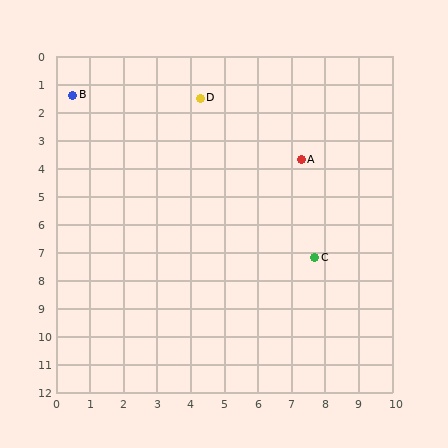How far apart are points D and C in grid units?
Points D and C are about 6.6 grid units apart.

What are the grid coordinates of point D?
Point D is at approximately (4.3, 1.5).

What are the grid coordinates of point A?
Point A is at approximately (7.3, 3.7).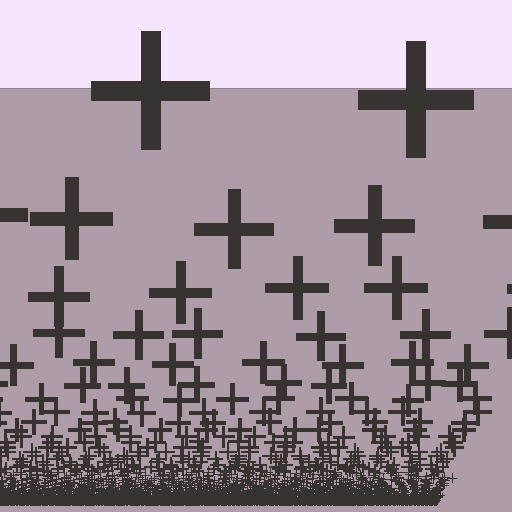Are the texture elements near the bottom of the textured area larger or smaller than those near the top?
Smaller. The gradient is inverted — elements near the bottom are smaller and denser.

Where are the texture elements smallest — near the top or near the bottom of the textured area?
Near the bottom.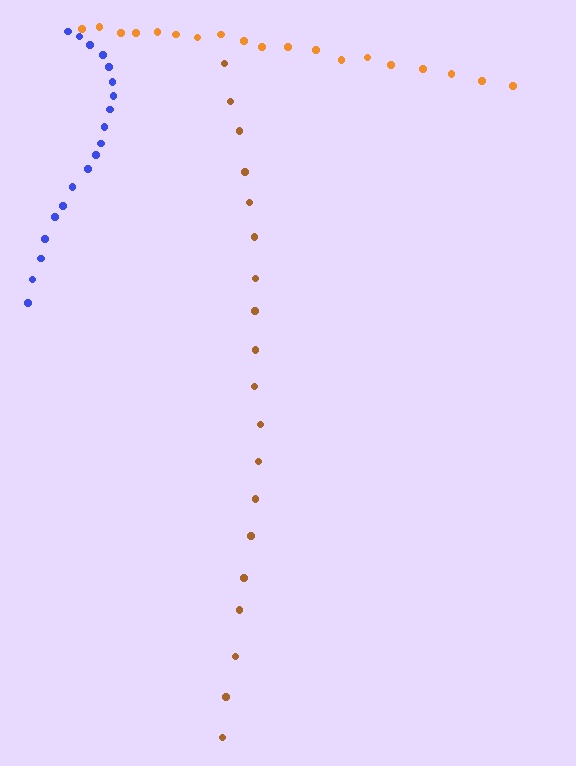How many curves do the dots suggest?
There are 3 distinct paths.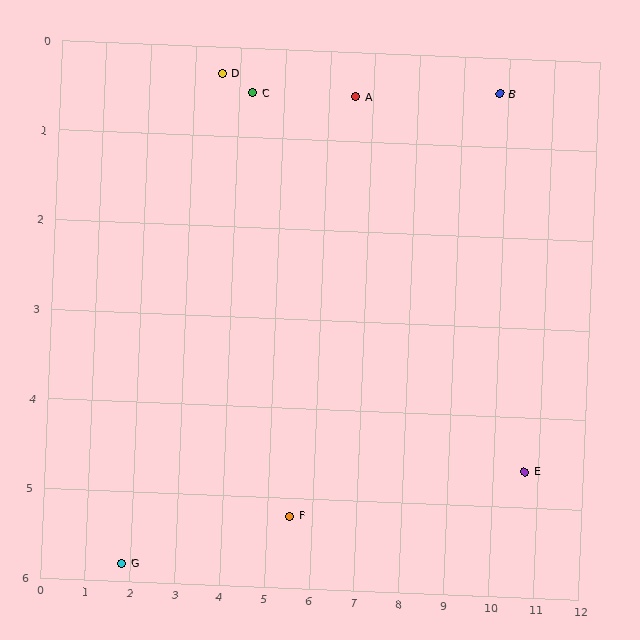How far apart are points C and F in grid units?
Points C and F are about 4.9 grid units apart.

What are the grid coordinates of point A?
Point A is at approximately (6.6, 0.5).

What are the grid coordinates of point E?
Point E is at approximately (10.7, 4.6).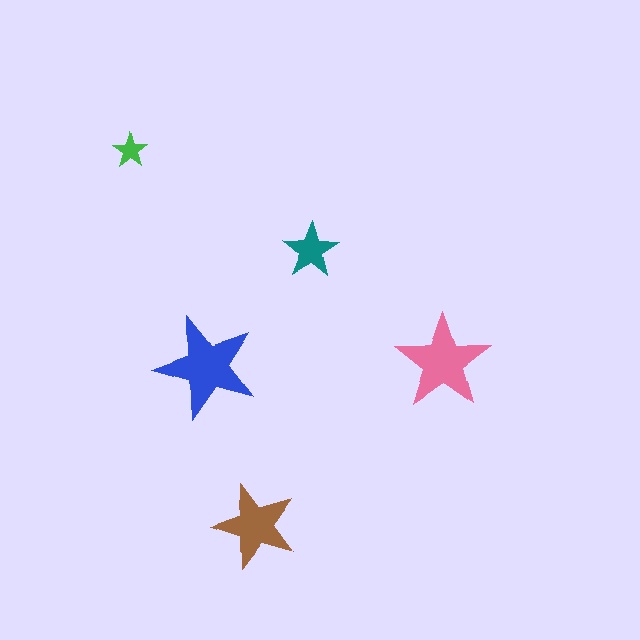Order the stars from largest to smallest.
the blue one, the pink one, the brown one, the teal one, the green one.